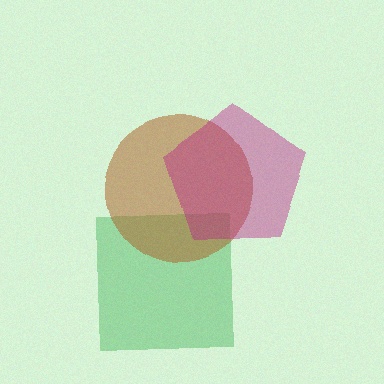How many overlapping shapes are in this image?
There are 3 overlapping shapes in the image.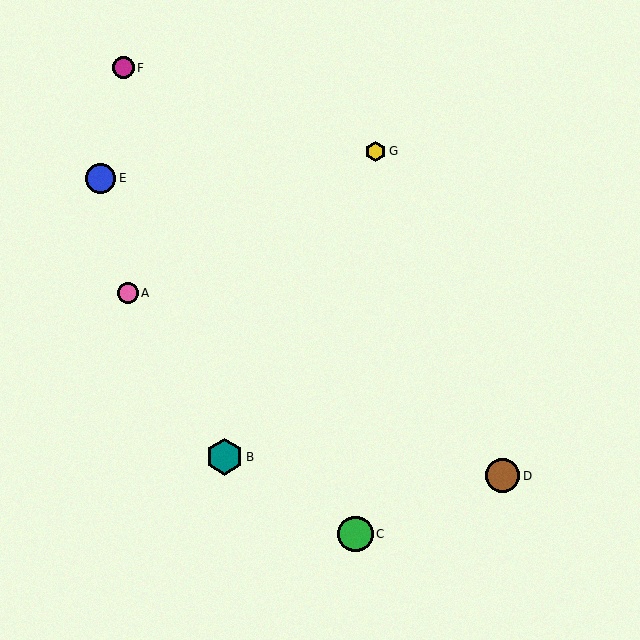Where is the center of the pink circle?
The center of the pink circle is at (128, 293).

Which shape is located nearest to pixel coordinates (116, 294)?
The pink circle (labeled A) at (128, 293) is nearest to that location.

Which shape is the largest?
The teal hexagon (labeled B) is the largest.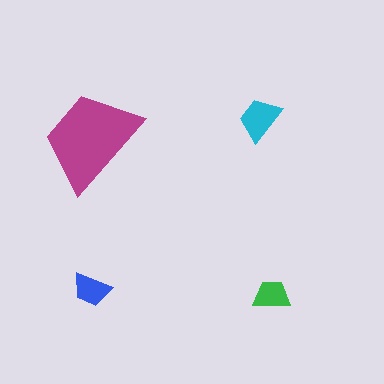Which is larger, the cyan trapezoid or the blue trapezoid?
The cyan one.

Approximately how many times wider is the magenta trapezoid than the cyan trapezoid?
About 2.5 times wider.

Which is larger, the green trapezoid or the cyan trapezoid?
The cyan one.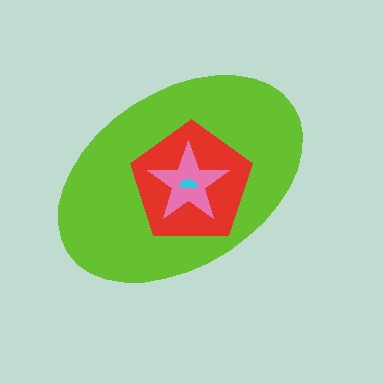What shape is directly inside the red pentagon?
The pink star.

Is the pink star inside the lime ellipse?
Yes.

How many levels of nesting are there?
4.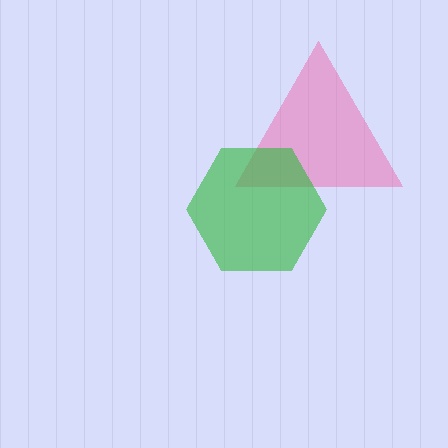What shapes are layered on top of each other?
The layered shapes are: a pink triangle, a green hexagon.